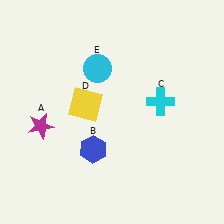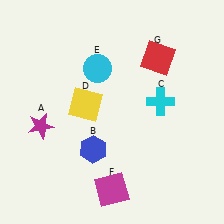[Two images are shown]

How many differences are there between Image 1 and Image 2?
There are 2 differences between the two images.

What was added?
A magenta square (F), a red square (G) were added in Image 2.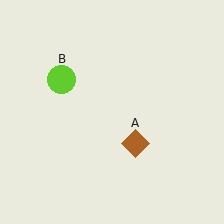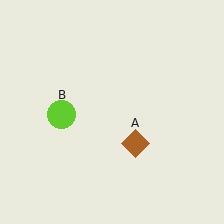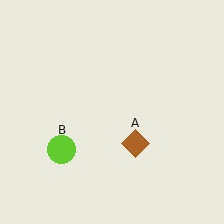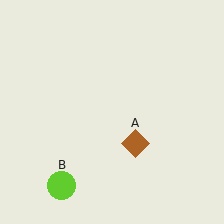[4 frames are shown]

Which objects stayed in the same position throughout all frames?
Brown diamond (object A) remained stationary.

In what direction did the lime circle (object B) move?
The lime circle (object B) moved down.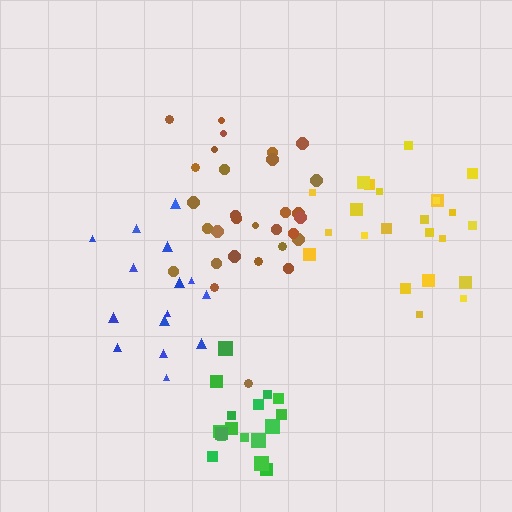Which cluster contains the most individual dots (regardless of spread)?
Brown (30).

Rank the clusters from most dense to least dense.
green, blue, yellow, brown.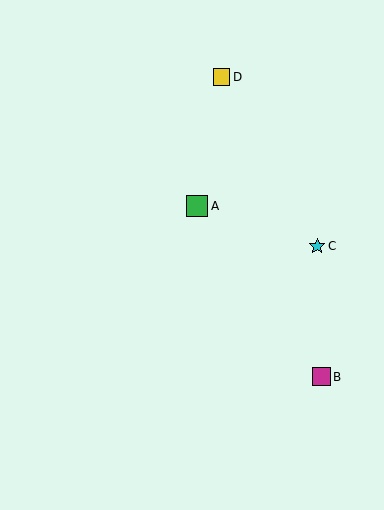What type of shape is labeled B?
Shape B is a magenta square.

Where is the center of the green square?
The center of the green square is at (197, 206).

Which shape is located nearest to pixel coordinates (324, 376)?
The magenta square (labeled B) at (321, 377) is nearest to that location.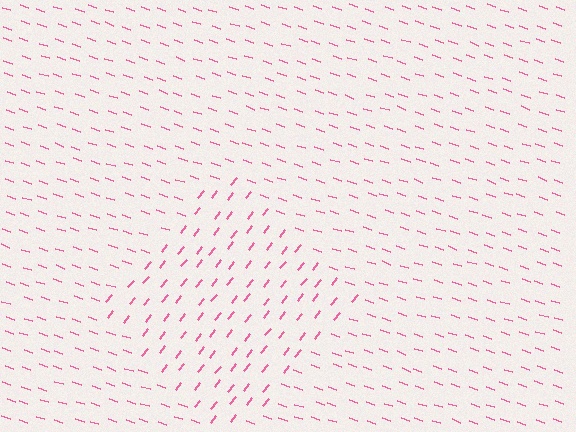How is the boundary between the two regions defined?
The boundary is defined purely by a change in line orientation (approximately 71 degrees difference). All lines are the same color and thickness.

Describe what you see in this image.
The image is filled with small pink line segments. A diamond region in the image has lines oriented differently from the surrounding lines, creating a visible texture boundary.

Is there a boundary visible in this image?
Yes, there is a texture boundary formed by a change in line orientation.